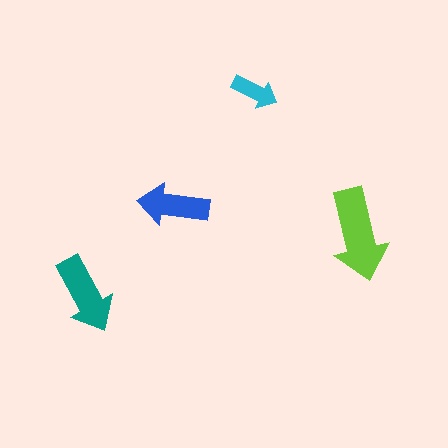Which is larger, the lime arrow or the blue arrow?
The lime one.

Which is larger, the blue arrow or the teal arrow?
The teal one.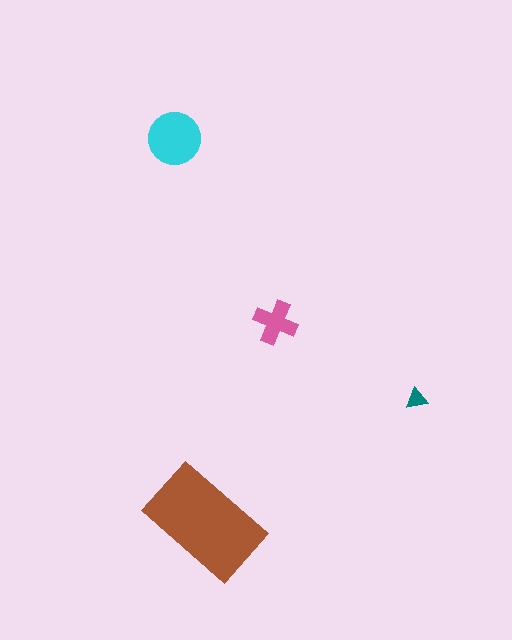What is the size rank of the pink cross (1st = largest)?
3rd.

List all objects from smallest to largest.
The teal triangle, the pink cross, the cyan circle, the brown rectangle.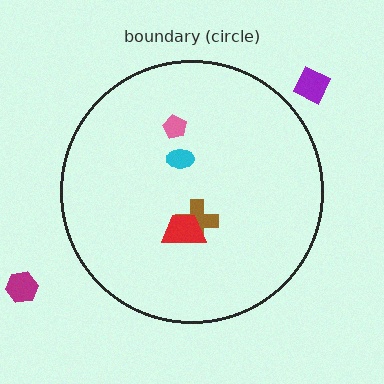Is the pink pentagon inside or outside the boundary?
Inside.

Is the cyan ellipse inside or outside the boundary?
Inside.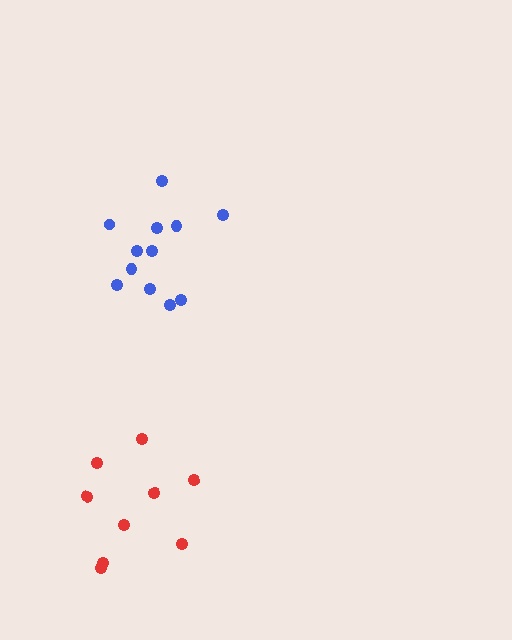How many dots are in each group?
Group 1: 12 dots, Group 2: 9 dots (21 total).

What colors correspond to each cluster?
The clusters are colored: blue, red.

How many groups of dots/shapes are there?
There are 2 groups.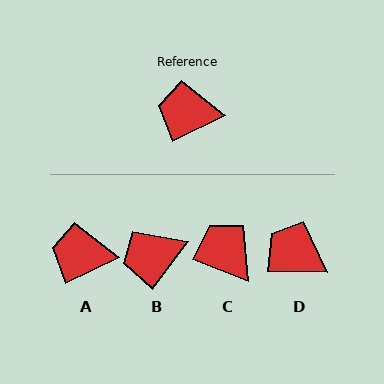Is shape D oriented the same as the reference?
No, it is off by about 27 degrees.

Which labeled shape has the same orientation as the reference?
A.